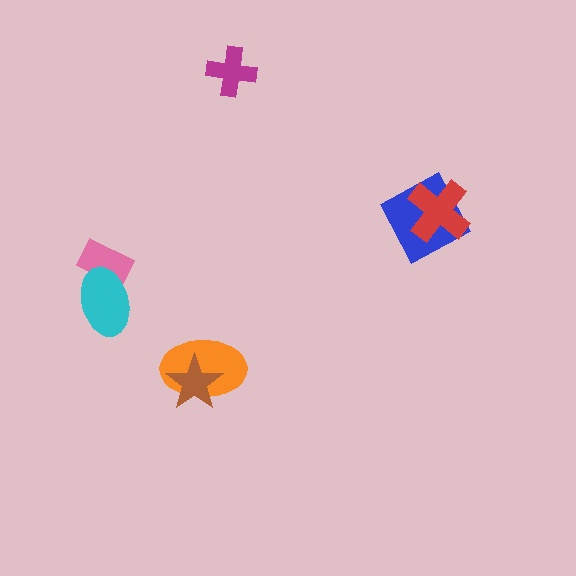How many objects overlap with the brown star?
1 object overlaps with the brown star.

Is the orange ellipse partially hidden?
Yes, it is partially covered by another shape.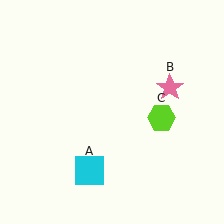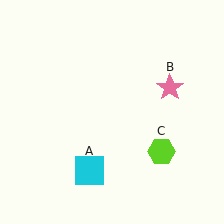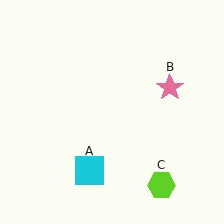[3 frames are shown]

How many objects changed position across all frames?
1 object changed position: lime hexagon (object C).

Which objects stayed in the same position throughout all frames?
Cyan square (object A) and pink star (object B) remained stationary.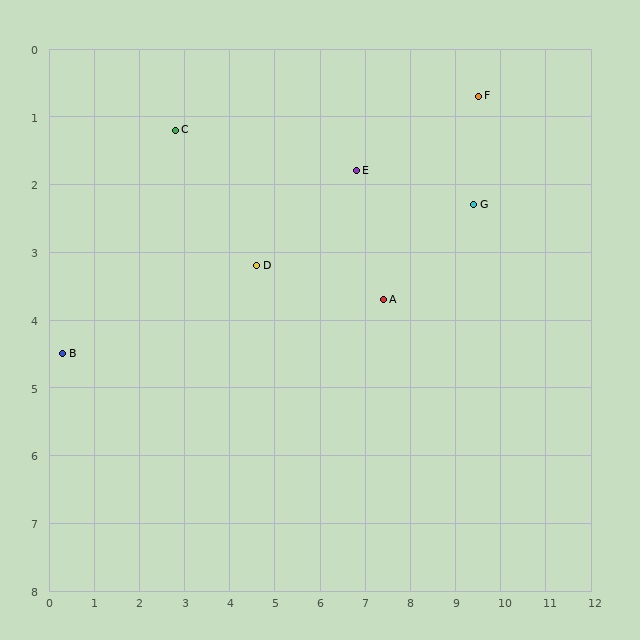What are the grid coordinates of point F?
Point F is at approximately (9.5, 0.7).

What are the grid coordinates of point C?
Point C is at approximately (2.8, 1.2).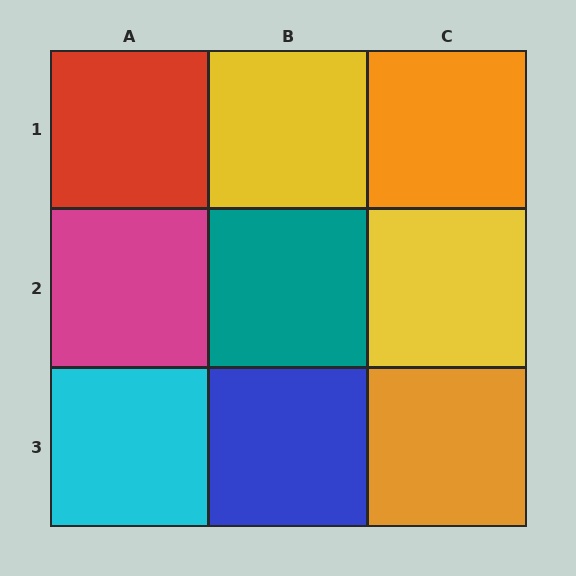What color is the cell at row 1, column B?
Yellow.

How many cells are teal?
1 cell is teal.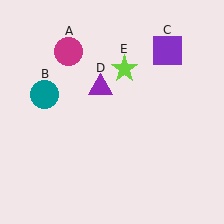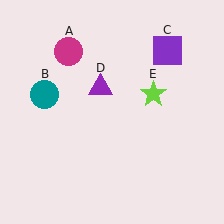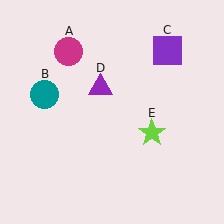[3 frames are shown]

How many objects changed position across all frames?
1 object changed position: lime star (object E).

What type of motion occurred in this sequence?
The lime star (object E) rotated clockwise around the center of the scene.